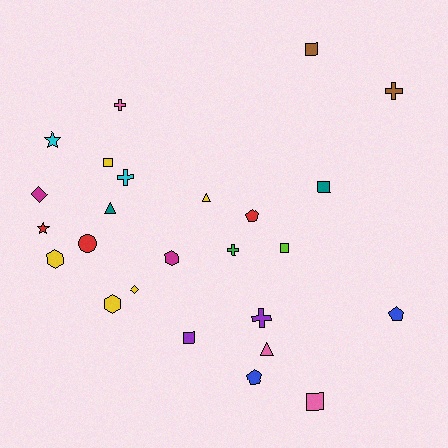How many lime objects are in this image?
There is 1 lime object.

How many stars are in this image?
There are 2 stars.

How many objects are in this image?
There are 25 objects.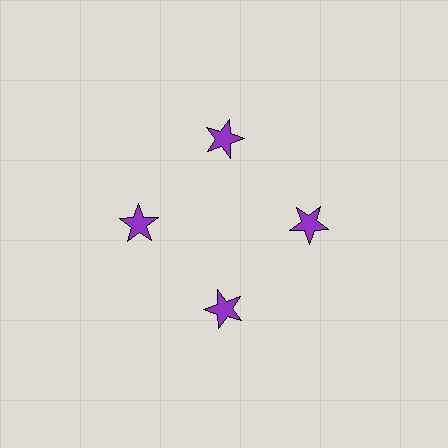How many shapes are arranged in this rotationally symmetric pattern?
There are 4 shapes, arranged in 4 groups of 1.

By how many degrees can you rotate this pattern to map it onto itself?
The pattern maps onto itself every 90 degrees of rotation.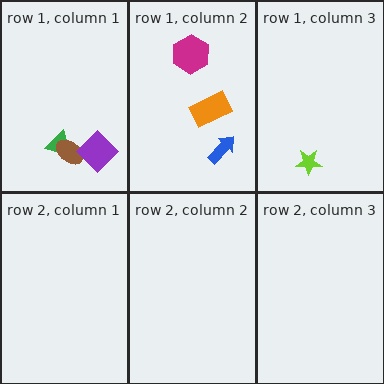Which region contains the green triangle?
The row 1, column 1 region.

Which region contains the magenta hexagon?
The row 1, column 2 region.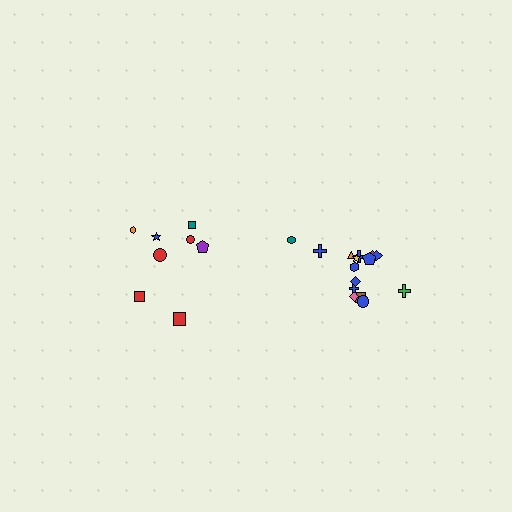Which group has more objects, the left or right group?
The right group.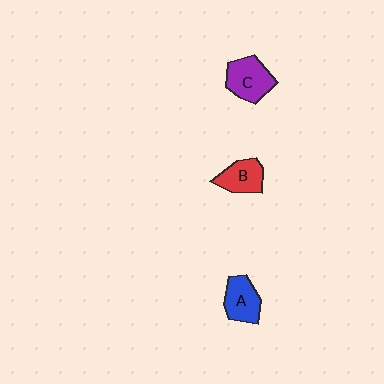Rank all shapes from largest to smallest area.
From largest to smallest: C (purple), A (blue), B (red).